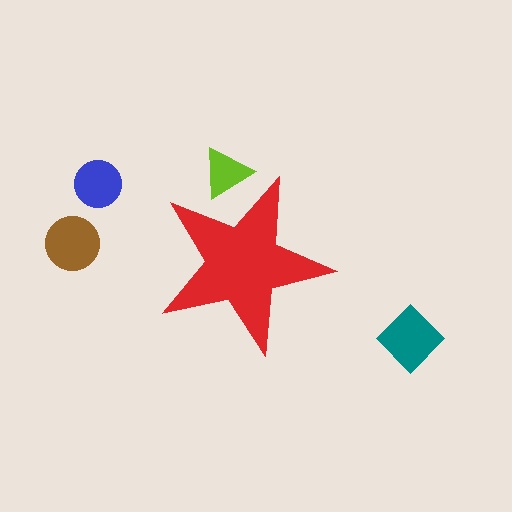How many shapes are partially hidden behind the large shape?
1 shape is partially hidden.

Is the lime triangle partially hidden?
Yes, the lime triangle is partially hidden behind the red star.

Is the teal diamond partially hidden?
No, the teal diamond is fully visible.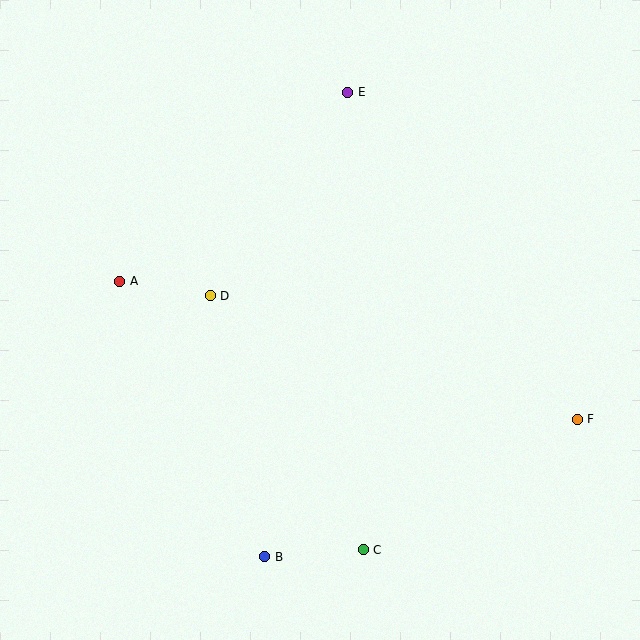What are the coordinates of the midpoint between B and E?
The midpoint between B and E is at (306, 324).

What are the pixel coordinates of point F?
Point F is at (577, 419).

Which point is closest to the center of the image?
Point D at (210, 296) is closest to the center.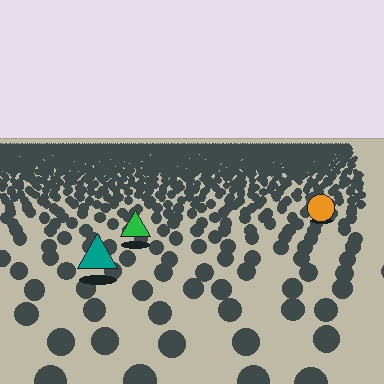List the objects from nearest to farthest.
From nearest to farthest: the teal triangle, the green triangle, the orange circle.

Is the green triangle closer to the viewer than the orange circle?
Yes. The green triangle is closer — you can tell from the texture gradient: the ground texture is coarser near it.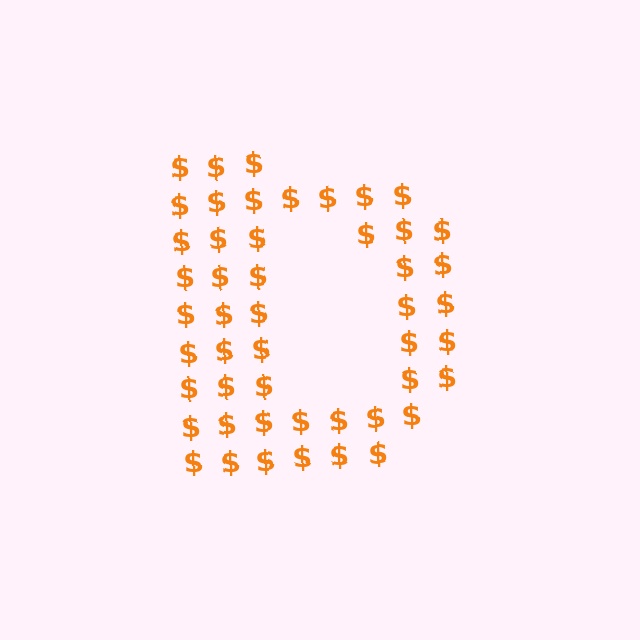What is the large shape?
The large shape is the letter D.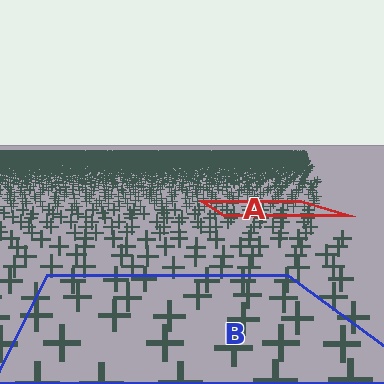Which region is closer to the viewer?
Region B is closer. The texture elements there are larger and more spread out.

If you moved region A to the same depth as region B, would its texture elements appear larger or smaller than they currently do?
They would appear larger. At a closer depth, the same texture elements are projected at a bigger on-screen size.